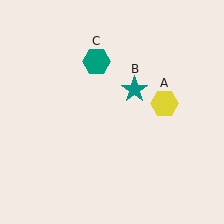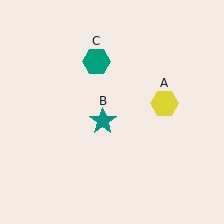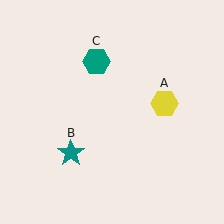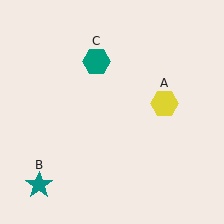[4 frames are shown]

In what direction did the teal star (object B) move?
The teal star (object B) moved down and to the left.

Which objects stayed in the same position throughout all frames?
Yellow hexagon (object A) and teal hexagon (object C) remained stationary.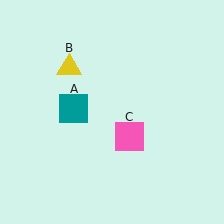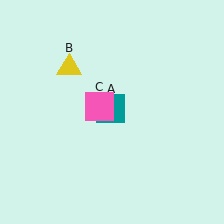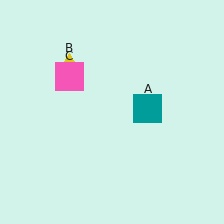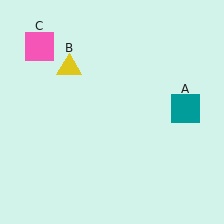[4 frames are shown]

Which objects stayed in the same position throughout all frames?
Yellow triangle (object B) remained stationary.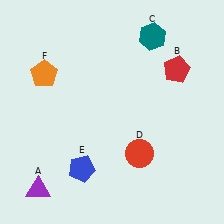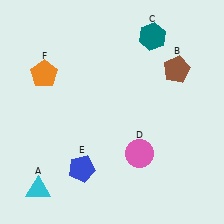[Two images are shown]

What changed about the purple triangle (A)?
In Image 1, A is purple. In Image 2, it changed to cyan.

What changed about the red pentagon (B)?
In Image 1, B is red. In Image 2, it changed to brown.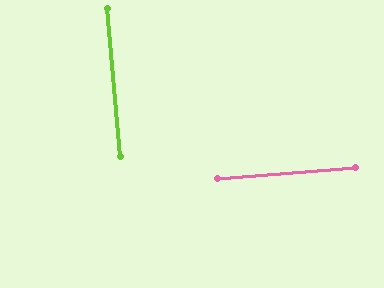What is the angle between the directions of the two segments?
Approximately 90 degrees.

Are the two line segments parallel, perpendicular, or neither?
Perpendicular — they meet at approximately 90°.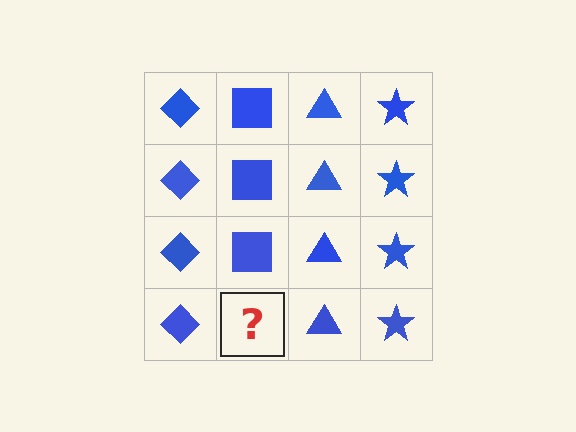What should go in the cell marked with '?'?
The missing cell should contain a blue square.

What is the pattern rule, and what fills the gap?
The rule is that each column has a consistent shape. The gap should be filled with a blue square.